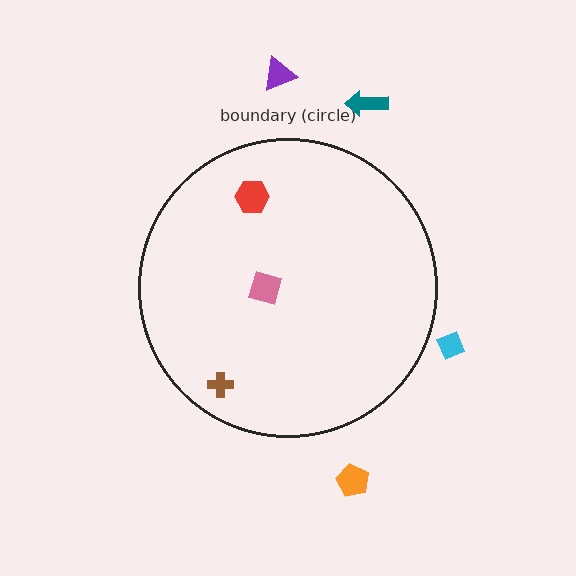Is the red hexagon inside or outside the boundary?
Inside.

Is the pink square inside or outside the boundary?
Inside.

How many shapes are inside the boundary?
3 inside, 4 outside.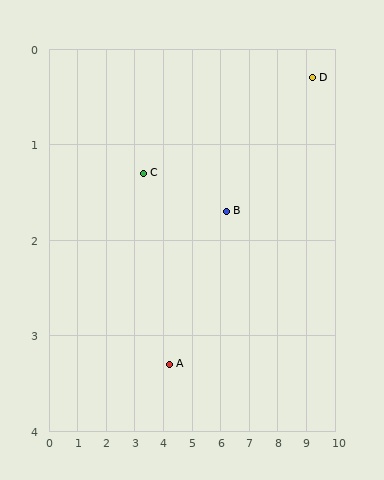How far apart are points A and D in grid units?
Points A and D are about 5.8 grid units apart.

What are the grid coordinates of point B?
Point B is at approximately (6.2, 1.7).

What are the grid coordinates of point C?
Point C is at approximately (3.3, 1.3).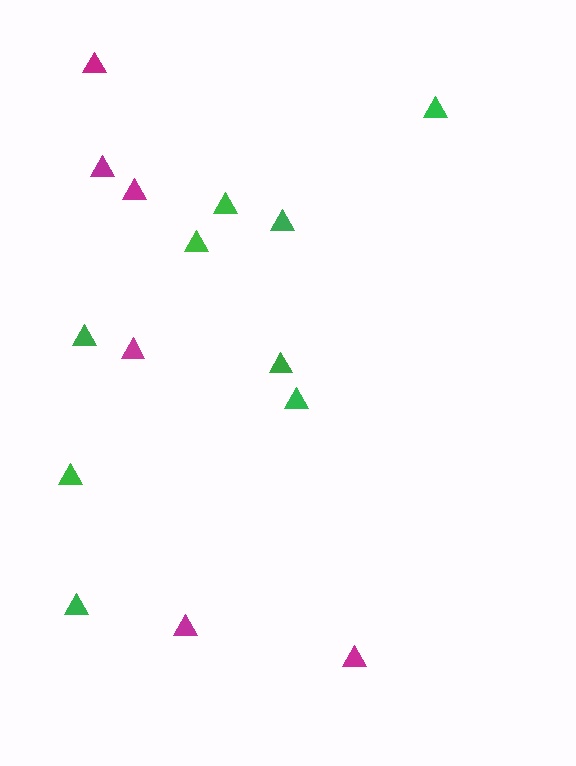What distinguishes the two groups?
There are 2 groups: one group of magenta triangles (6) and one group of green triangles (9).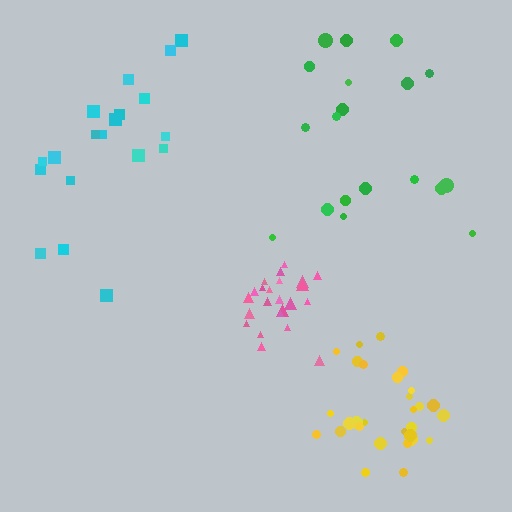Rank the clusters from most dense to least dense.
pink, yellow, cyan, green.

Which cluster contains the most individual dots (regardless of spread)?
Yellow (29).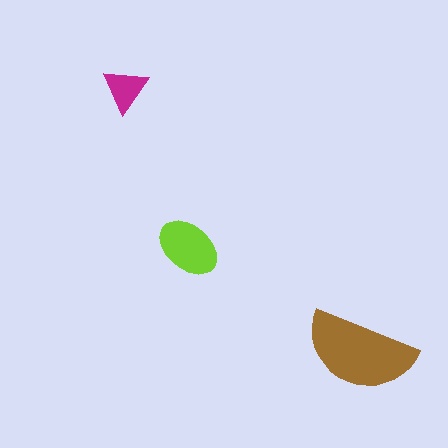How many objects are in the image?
There are 3 objects in the image.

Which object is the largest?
The brown semicircle.